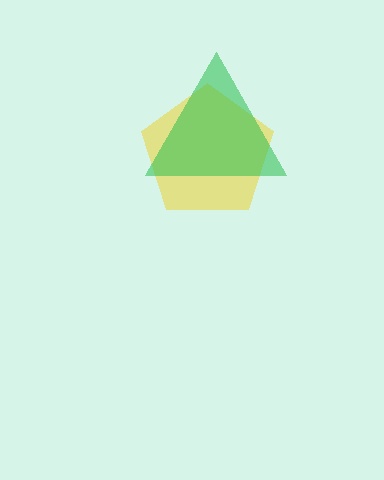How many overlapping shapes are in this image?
There are 2 overlapping shapes in the image.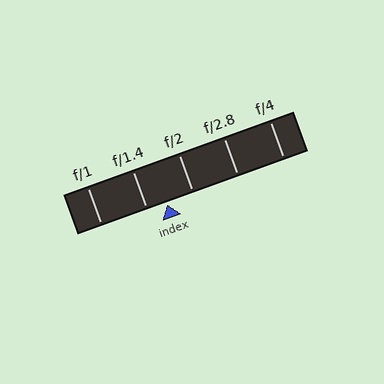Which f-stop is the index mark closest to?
The index mark is closest to f/1.4.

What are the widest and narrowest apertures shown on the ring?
The widest aperture shown is f/1 and the narrowest is f/4.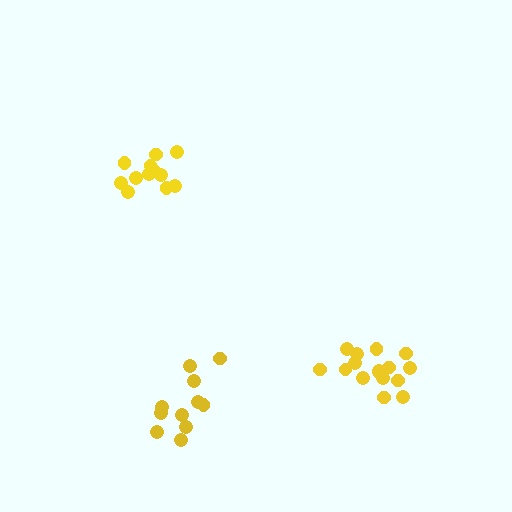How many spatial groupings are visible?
There are 3 spatial groupings.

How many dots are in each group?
Group 1: 12 dots, Group 2: 16 dots, Group 3: 11 dots (39 total).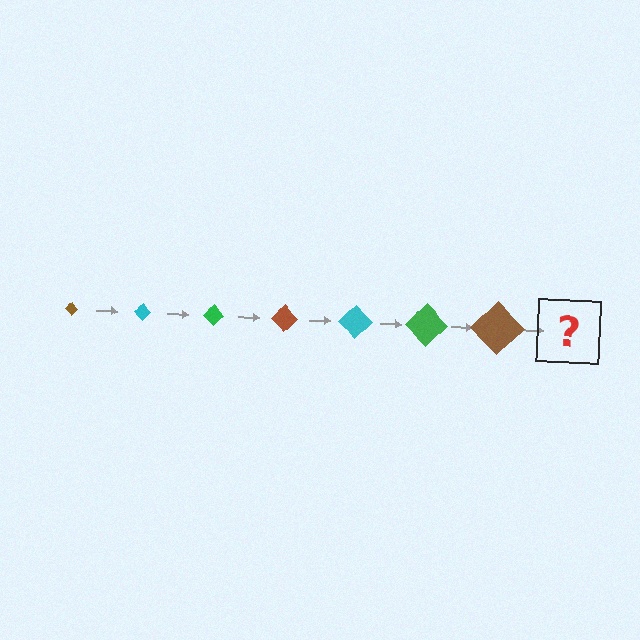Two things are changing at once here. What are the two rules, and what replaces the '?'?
The two rules are that the diamond grows larger each step and the color cycles through brown, cyan, and green. The '?' should be a cyan diamond, larger than the previous one.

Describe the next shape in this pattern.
It should be a cyan diamond, larger than the previous one.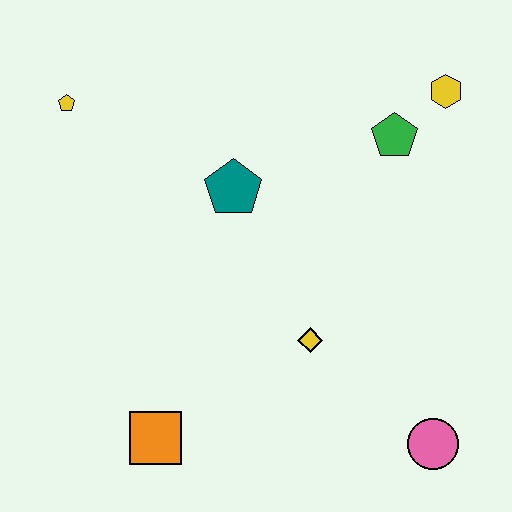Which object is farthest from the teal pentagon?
The pink circle is farthest from the teal pentagon.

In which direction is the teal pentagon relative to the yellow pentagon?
The teal pentagon is to the right of the yellow pentagon.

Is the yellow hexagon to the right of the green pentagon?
Yes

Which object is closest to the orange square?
The yellow diamond is closest to the orange square.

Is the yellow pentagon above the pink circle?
Yes